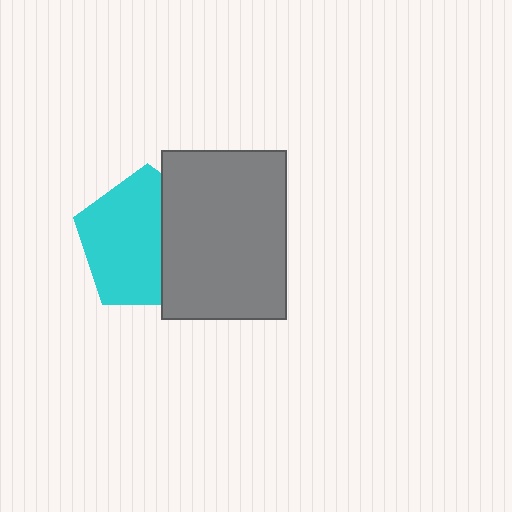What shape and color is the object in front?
The object in front is a gray rectangle.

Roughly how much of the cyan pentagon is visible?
About half of it is visible (roughly 63%).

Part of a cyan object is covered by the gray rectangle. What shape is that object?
It is a pentagon.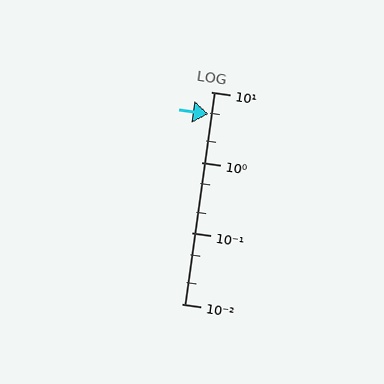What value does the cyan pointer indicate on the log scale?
The pointer indicates approximately 4.8.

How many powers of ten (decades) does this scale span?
The scale spans 3 decades, from 0.01 to 10.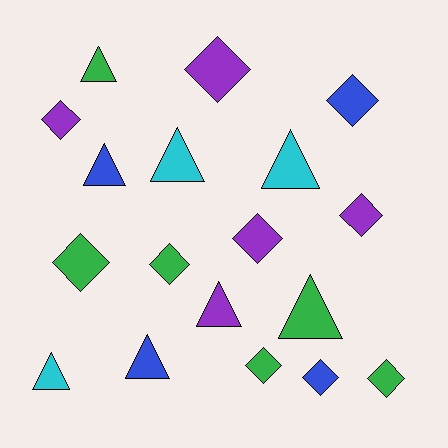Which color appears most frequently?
Green, with 6 objects.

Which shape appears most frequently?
Diamond, with 10 objects.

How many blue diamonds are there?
There are 2 blue diamonds.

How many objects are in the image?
There are 18 objects.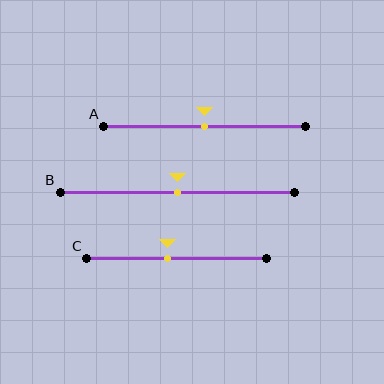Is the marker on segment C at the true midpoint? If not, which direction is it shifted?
No, the marker on segment C is shifted to the left by about 5% of the segment length.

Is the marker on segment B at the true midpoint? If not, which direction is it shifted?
Yes, the marker on segment B is at the true midpoint.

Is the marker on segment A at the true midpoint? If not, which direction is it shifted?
Yes, the marker on segment A is at the true midpoint.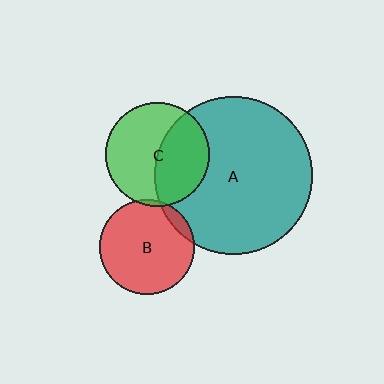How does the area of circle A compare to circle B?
Approximately 2.7 times.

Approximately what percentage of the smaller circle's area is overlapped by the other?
Approximately 5%.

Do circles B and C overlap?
Yes.